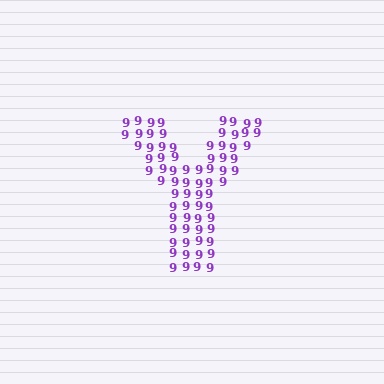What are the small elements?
The small elements are digit 9's.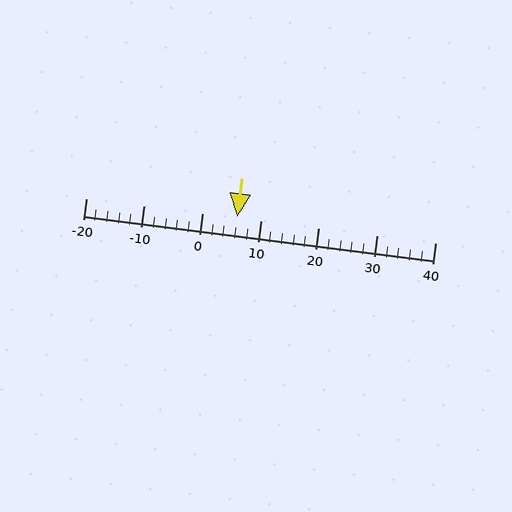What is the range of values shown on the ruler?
The ruler shows values from -20 to 40.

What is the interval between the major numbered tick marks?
The major tick marks are spaced 10 units apart.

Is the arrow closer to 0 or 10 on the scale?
The arrow is closer to 10.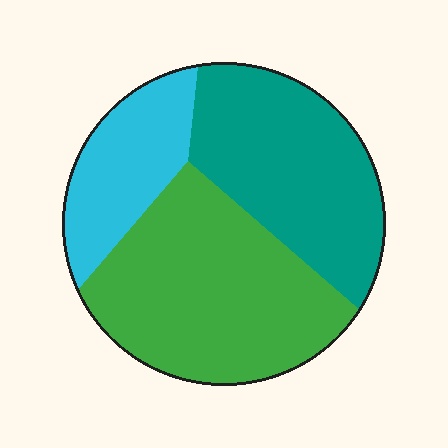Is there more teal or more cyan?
Teal.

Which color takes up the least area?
Cyan, at roughly 20%.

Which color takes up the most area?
Green, at roughly 45%.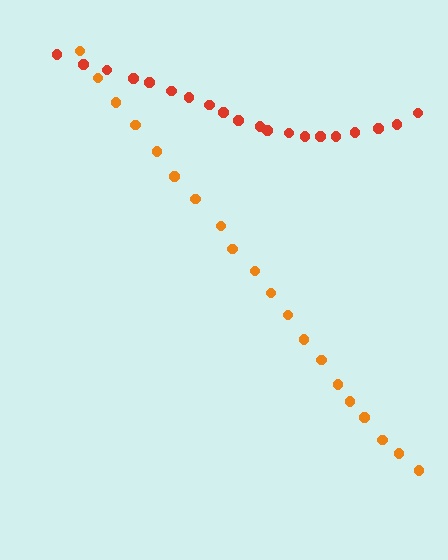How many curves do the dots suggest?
There are 2 distinct paths.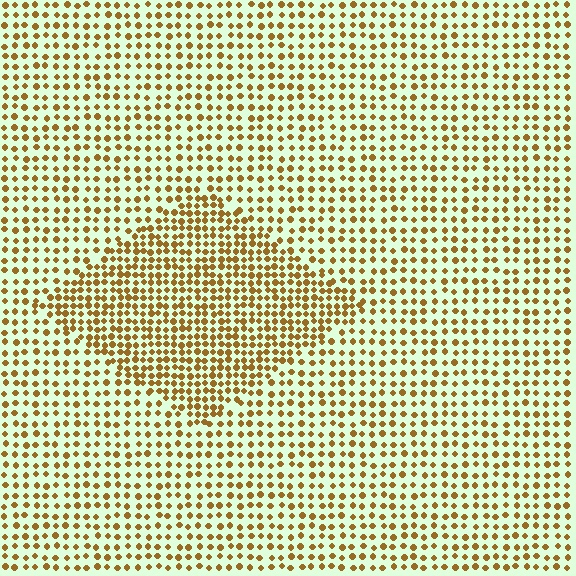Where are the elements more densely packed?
The elements are more densely packed inside the diamond boundary.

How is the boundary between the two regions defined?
The boundary is defined by a change in element density (approximately 1.7x ratio). All elements are the same color, size, and shape.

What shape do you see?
I see a diamond.